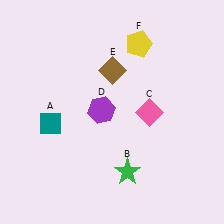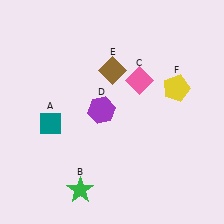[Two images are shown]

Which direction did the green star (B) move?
The green star (B) moved left.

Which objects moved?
The objects that moved are: the green star (B), the pink diamond (C), the yellow pentagon (F).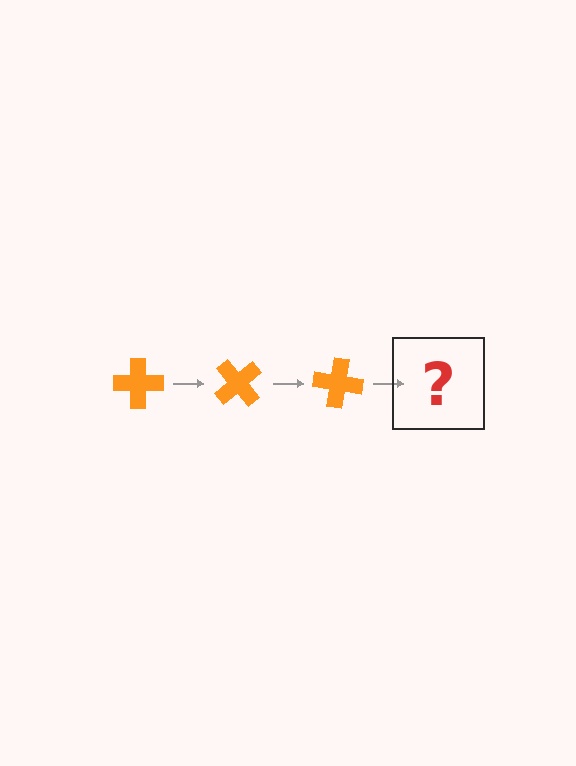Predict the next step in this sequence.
The next step is an orange cross rotated 150 degrees.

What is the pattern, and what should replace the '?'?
The pattern is that the cross rotates 50 degrees each step. The '?' should be an orange cross rotated 150 degrees.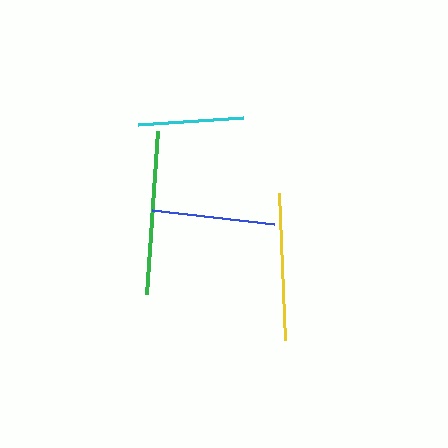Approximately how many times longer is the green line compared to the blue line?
The green line is approximately 1.3 times the length of the blue line.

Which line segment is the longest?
The green line is the longest at approximately 163 pixels.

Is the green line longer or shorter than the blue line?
The green line is longer than the blue line.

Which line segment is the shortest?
The cyan line is the shortest at approximately 105 pixels.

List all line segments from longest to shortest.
From longest to shortest: green, yellow, blue, cyan.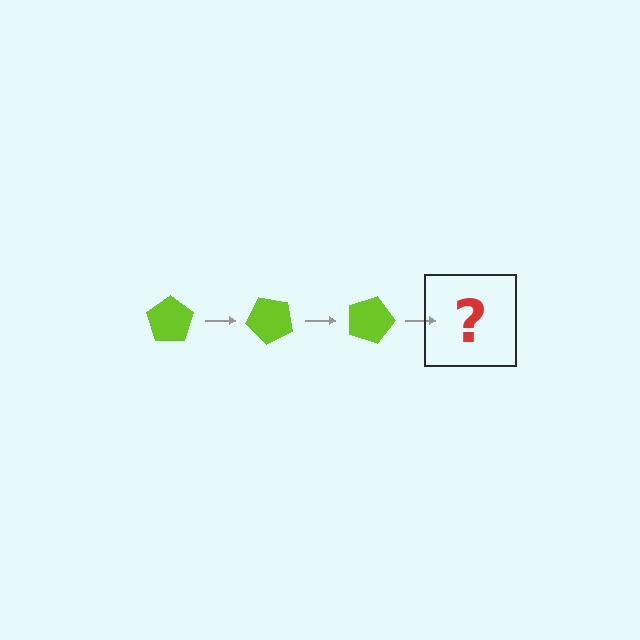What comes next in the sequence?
The next element should be a lime pentagon rotated 135 degrees.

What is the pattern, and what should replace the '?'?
The pattern is that the pentagon rotates 45 degrees each step. The '?' should be a lime pentagon rotated 135 degrees.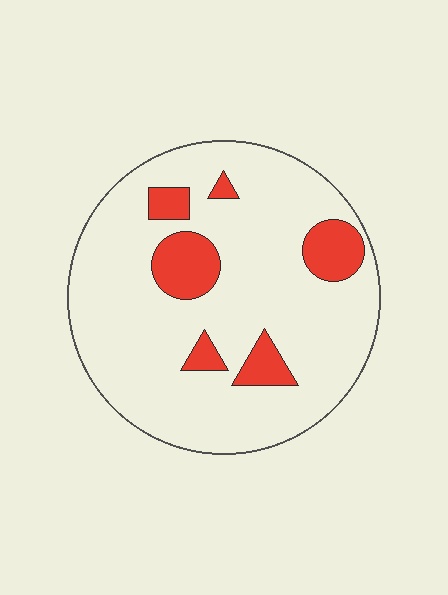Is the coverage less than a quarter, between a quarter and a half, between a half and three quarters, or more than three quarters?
Less than a quarter.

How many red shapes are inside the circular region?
6.